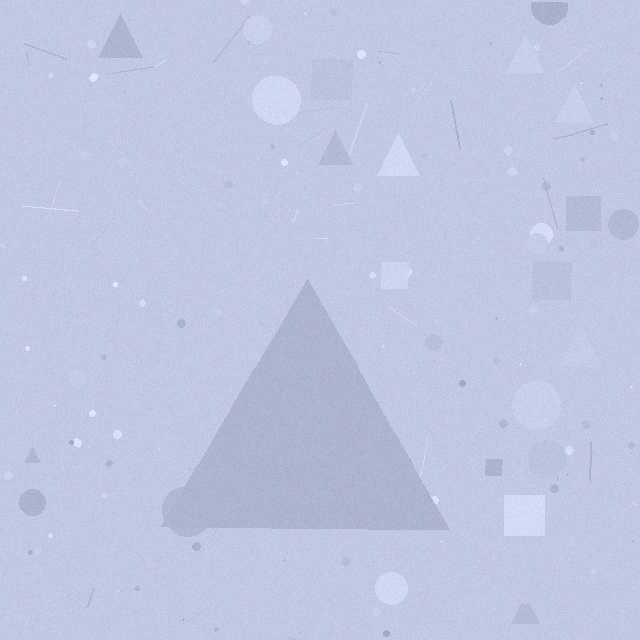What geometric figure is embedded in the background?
A triangle is embedded in the background.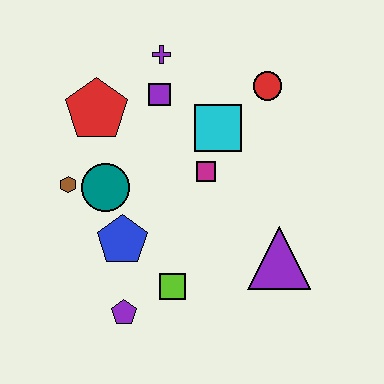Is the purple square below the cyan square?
No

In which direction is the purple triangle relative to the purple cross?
The purple triangle is below the purple cross.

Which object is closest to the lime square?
The purple pentagon is closest to the lime square.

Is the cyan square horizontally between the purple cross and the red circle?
Yes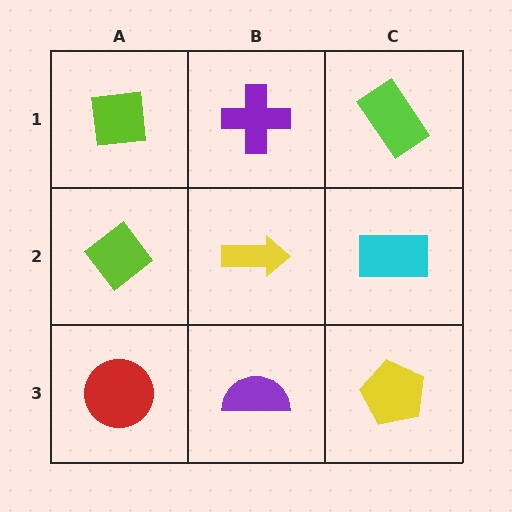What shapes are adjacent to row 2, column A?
A lime square (row 1, column A), a red circle (row 3, column A), a yellow arrow (row 2, column B).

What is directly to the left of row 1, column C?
A purple cross.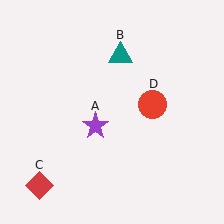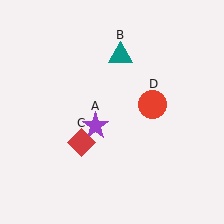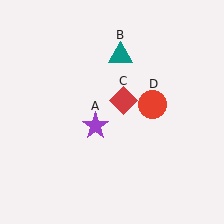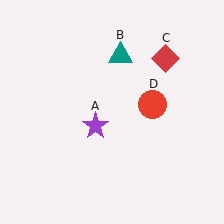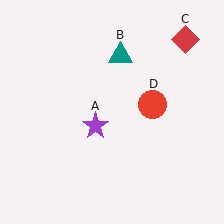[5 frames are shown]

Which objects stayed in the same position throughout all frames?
Purple star (object A) and teal triangle (object B) and red circle (object D) remained stationary.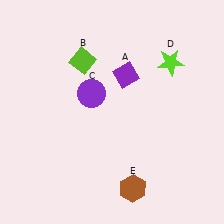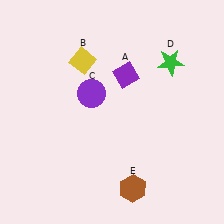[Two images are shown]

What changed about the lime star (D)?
In Image 1, D is lime. In Image 2, it changed to green.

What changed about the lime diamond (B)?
In Image 1, B is lime. In Image 2, it changed to yellow.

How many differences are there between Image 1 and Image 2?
There are 2 differences between the two images.